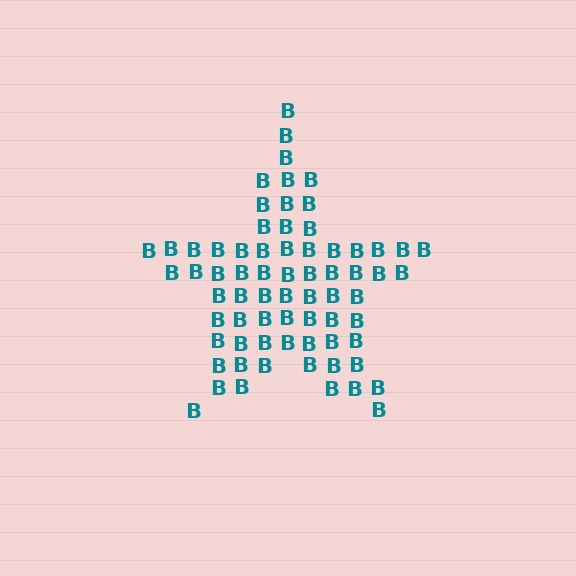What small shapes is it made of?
It is made of small letter B's.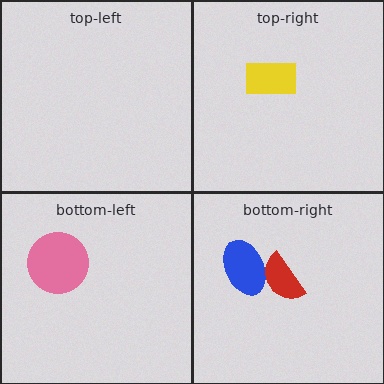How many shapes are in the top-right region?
1.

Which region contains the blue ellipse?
The bottom-right region.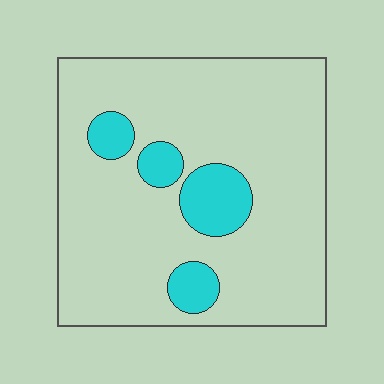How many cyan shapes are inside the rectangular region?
4.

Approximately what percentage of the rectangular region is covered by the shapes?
Approximately 15%.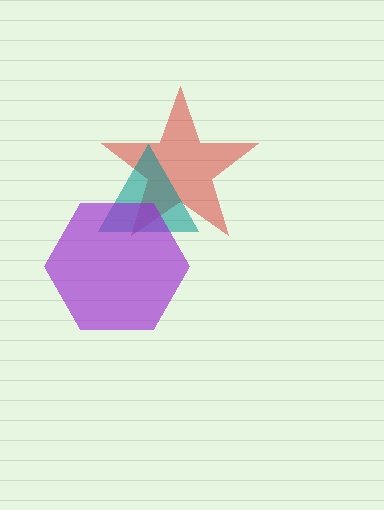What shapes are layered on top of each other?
The layered shapes are: a red star, a teal triangle, a purple hexagon.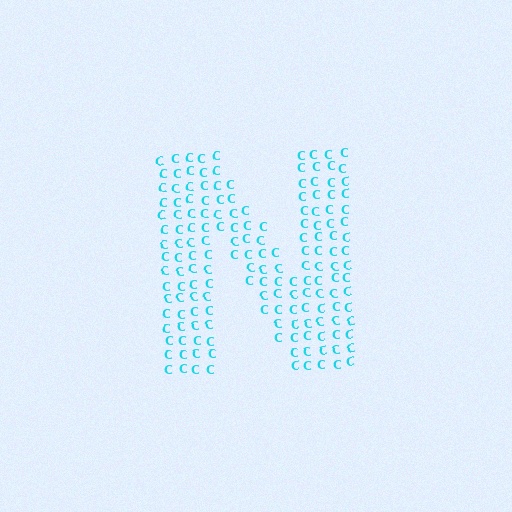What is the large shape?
The large shape is the letter N.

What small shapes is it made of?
It is made of small letter C's.